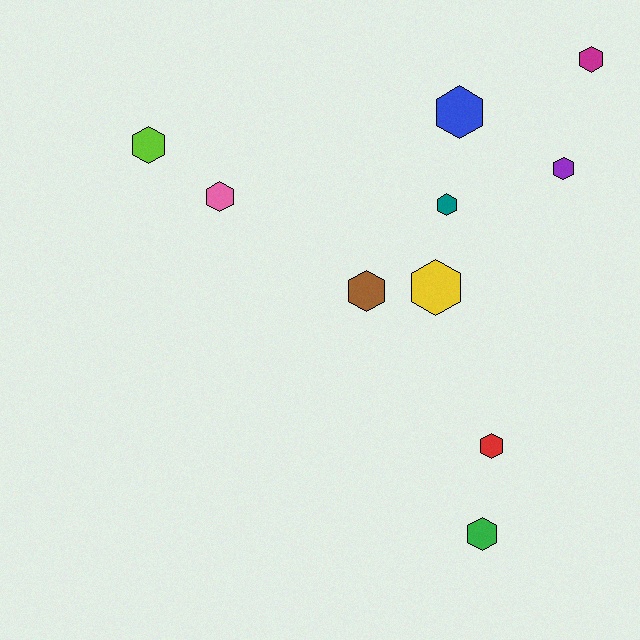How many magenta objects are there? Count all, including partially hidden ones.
There is 1 magenta object.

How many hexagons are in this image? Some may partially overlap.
There are 10 hexagons.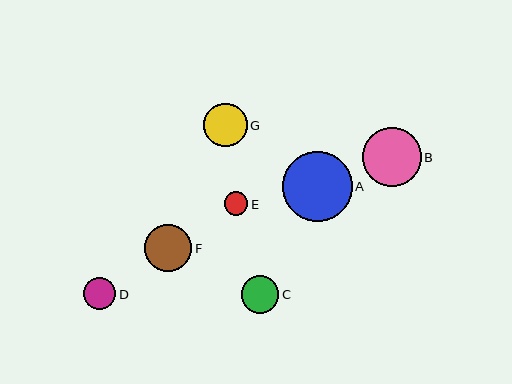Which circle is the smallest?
Circle E is the smallest with a size of approximately 23 pixels.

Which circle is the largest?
Circle A is the largest with a size of approximately 70 pixels.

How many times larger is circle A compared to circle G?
Circle A is approximately 1.6 times the size of circle G.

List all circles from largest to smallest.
From largest to smallest: A, B, F, G, C, D, E.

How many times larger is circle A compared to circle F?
Circle A is approximately 1.5 times the size of circle F.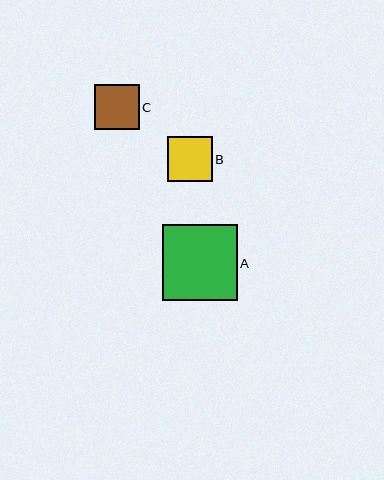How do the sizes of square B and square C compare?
Square B and square C are approximately the same size.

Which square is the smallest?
Square C is the smallest with a size of approximately 44 pixels.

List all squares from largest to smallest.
From largest to smallest: A, B, C.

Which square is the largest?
Square A is the largest with a size of approximately 75 pixels.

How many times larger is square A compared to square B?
Square A is approximately 1.7 times the size of square B.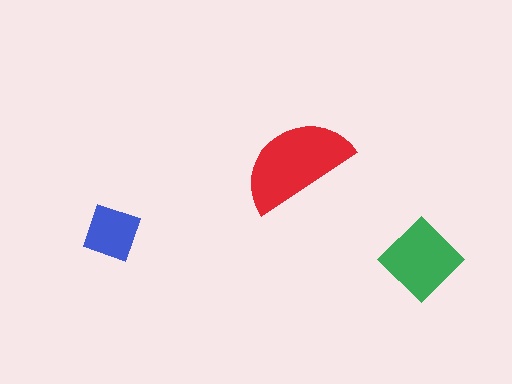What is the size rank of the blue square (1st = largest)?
3rd.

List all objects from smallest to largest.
The blue square, the green diamond, the red semicircle.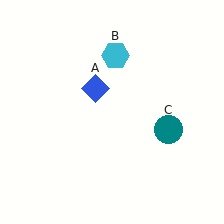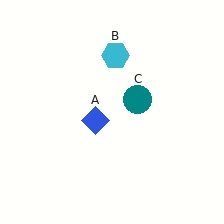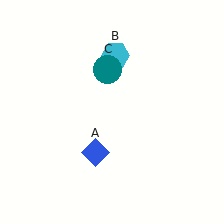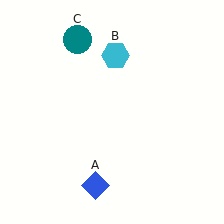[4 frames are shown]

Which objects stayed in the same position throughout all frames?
Cyan hexagon (object B) remained stationary.